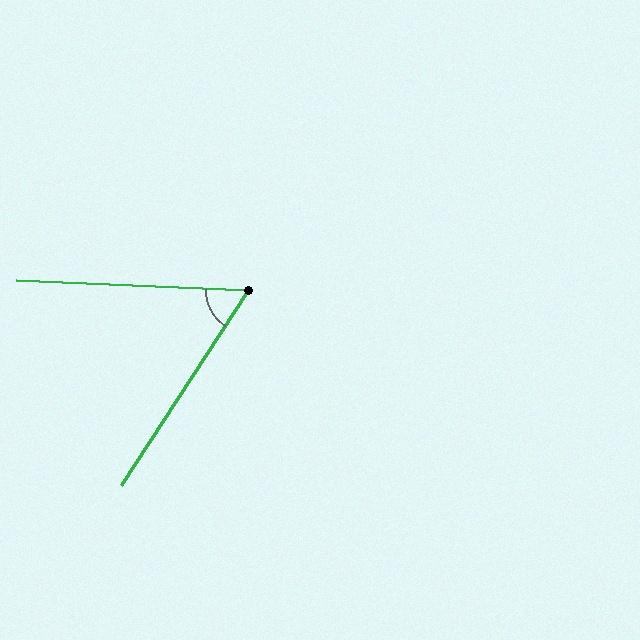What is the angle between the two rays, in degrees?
Approximately 60 degrees.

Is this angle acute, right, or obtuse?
It is acute.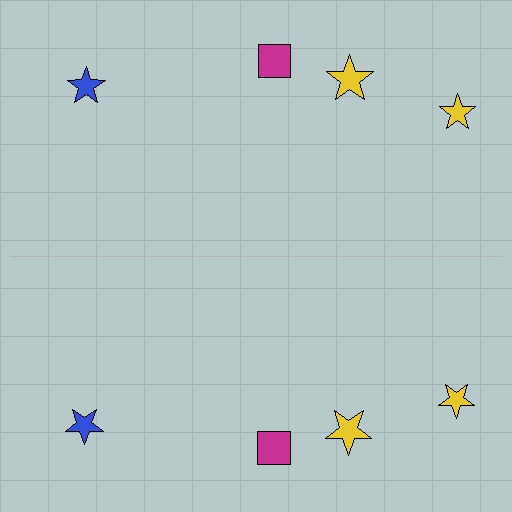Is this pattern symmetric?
Yes, this pattern has bilateral (reflection) symmetry.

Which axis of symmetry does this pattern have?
The pattern has a horizontal axis of symmetry running through the center of the image.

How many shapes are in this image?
There are 8 shapes in this image.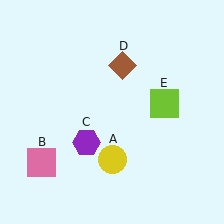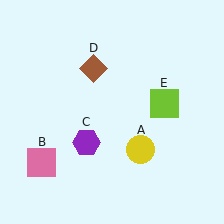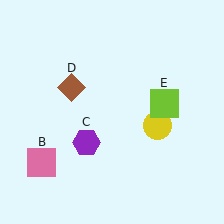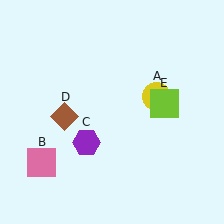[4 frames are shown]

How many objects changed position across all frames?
2 objects changed position: yellow circle (object A), brown diamond (object D).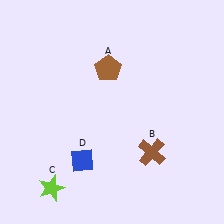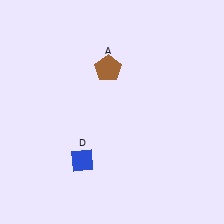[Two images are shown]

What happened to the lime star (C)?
The lime star (C) was removed in Image 2. It was in the bottom-left area of Image 1.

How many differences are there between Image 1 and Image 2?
There are 2 differences between the two images.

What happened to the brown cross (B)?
The brown cross (B) was removed in Image 2. It was in the bottom-right area of Image 1.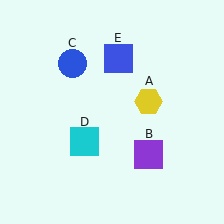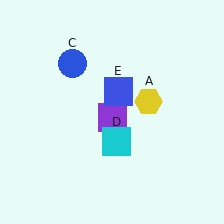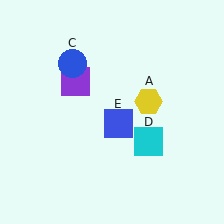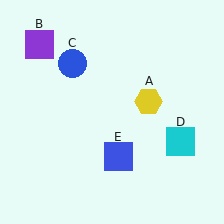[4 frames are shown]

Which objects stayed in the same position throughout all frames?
Yellow hexagon (object A) and blue circle (object C) remained stationary.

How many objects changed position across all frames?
3 objects changed position: purple square (object B), cyan square (object D), blue square (object E).